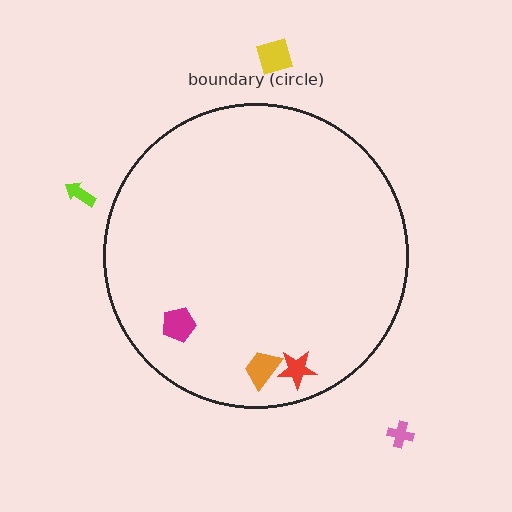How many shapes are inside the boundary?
3 inside, 3 outside.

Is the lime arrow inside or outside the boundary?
Outside.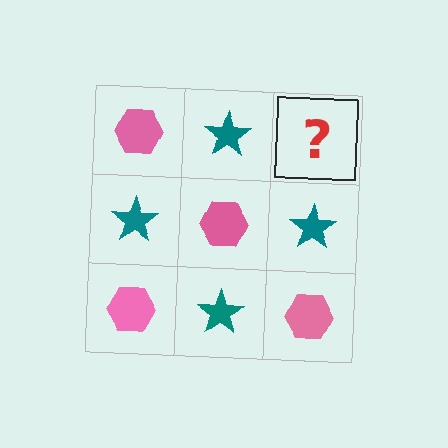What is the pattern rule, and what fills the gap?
The rule is that it alternates pink hexagon and teal star in a checkerboard pattern. The gap should be filled with a pink hexagon.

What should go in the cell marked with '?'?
The missing cell should contain a pink hexagon.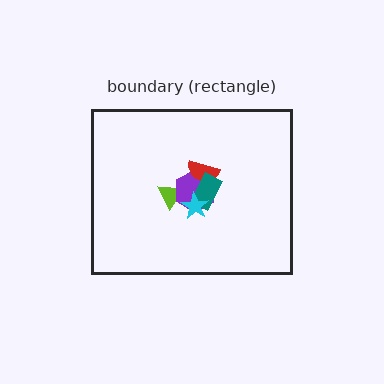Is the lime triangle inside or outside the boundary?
Inside.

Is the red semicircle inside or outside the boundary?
Inside.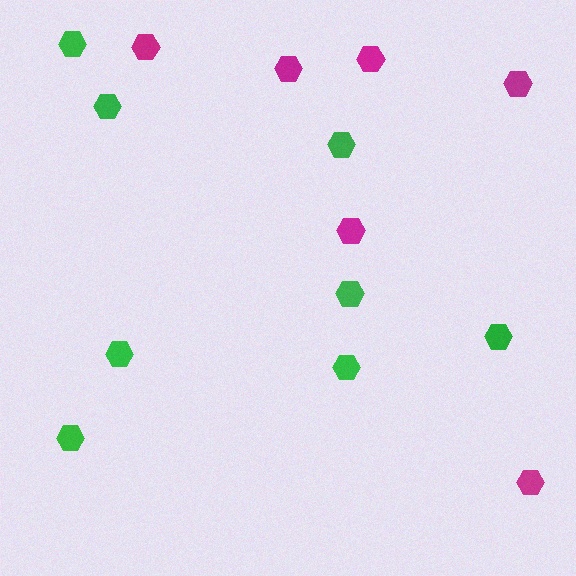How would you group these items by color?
There are 2 groups: one group of green hexagons (8) and one group of magenta hexagons (6).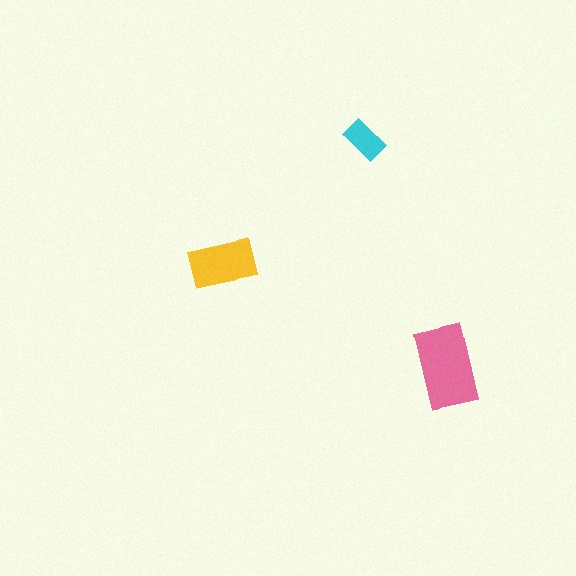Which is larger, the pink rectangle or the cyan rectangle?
The pink one.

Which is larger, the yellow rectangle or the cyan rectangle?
The yellow one.